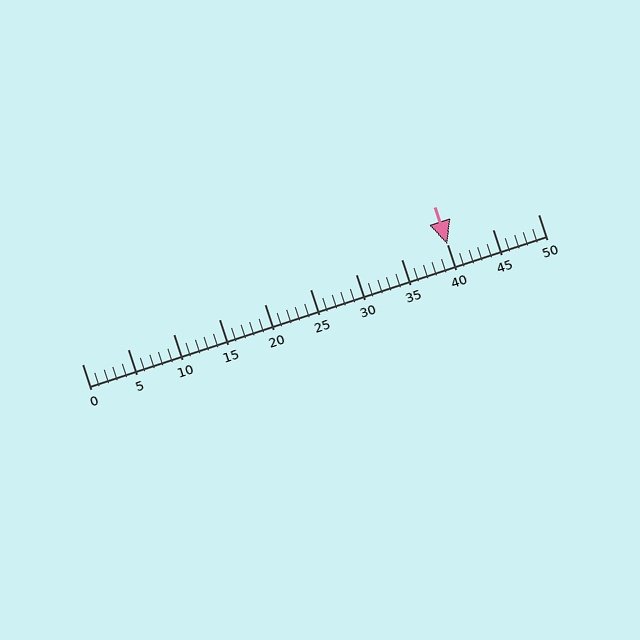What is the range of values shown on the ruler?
The ruler shows values from 0 to 50.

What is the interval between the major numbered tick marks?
The major tick marks are spaced 5 units apart.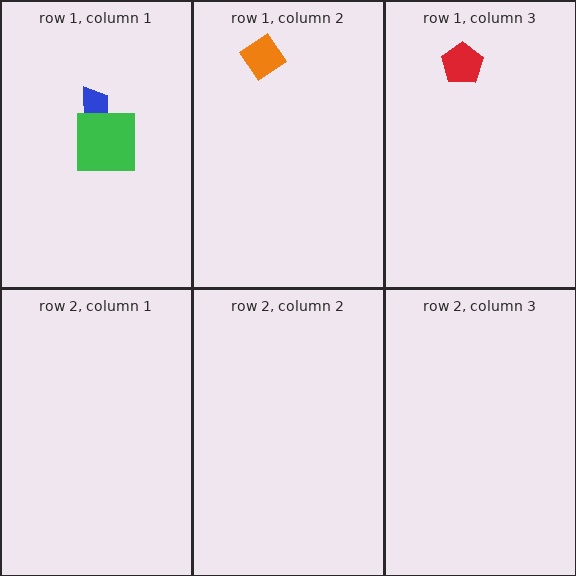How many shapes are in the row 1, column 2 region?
1.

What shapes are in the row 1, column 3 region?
The red pentagon.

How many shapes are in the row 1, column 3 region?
1.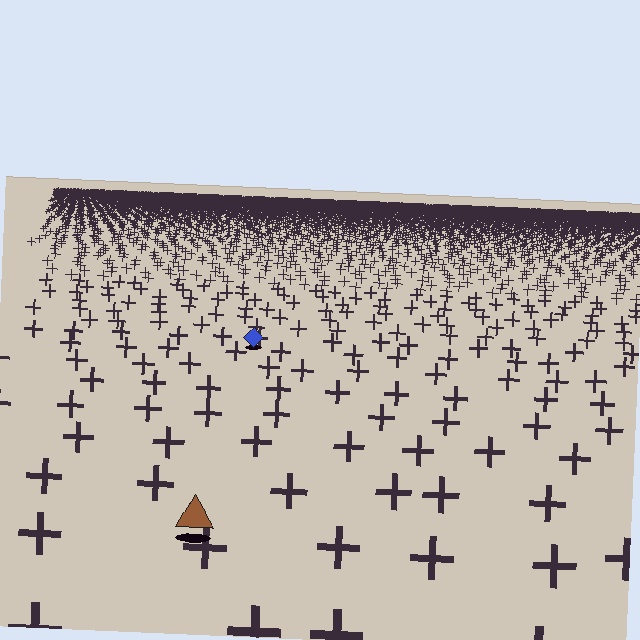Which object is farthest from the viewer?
The blue diamond is farthest from the viewer. It appears smaller and the ground texture around it is denser.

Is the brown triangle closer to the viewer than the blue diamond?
Yes. The brown triangle is closer — you can tell from the texture gradient: the ground texture is coarser near it.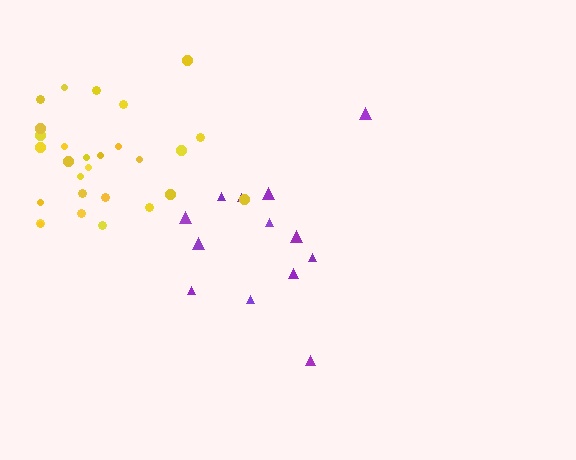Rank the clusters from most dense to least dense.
yellow, purple.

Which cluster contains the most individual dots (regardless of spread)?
Yellow (28).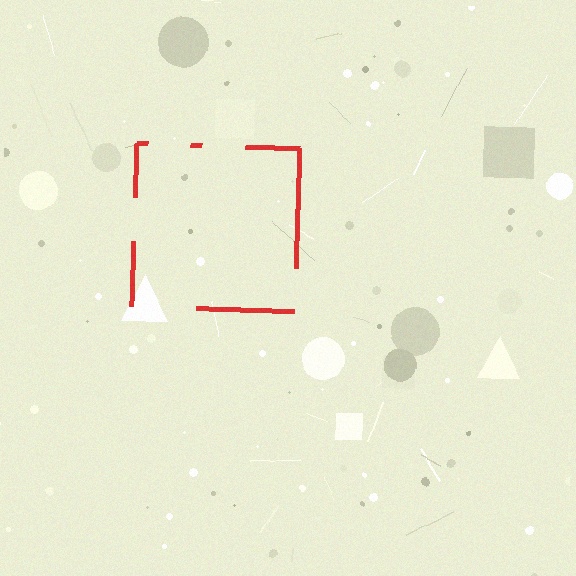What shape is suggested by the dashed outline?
The dashed outline suggests a square.